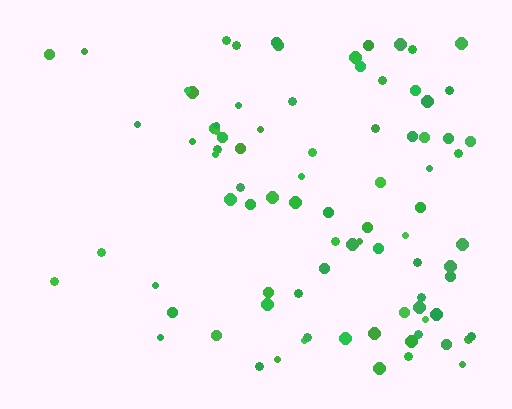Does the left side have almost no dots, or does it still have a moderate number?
Still a moderate number, just noticeably fewer than the right.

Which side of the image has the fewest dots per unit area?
The left.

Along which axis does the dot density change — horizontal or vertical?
Horizontal.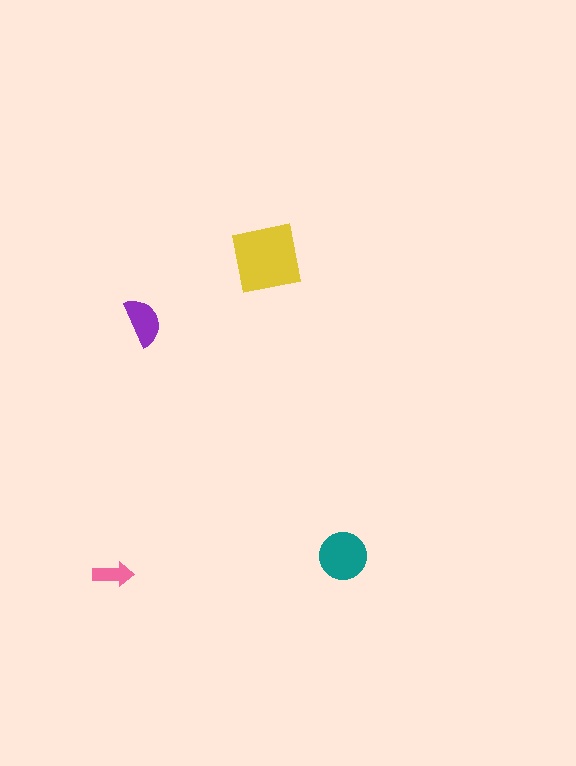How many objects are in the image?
There are 4 objects in the image.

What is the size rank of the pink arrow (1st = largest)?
4th.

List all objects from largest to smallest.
The yellow square, the teal circle, the purple semicircle, the pink arrow.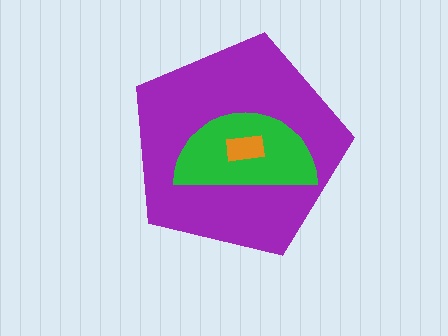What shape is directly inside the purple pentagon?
The green semicircle.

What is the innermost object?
The orange rectangle.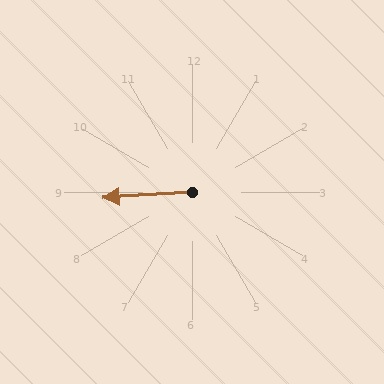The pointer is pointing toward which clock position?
Roughly 9 o'clock.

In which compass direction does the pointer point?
West.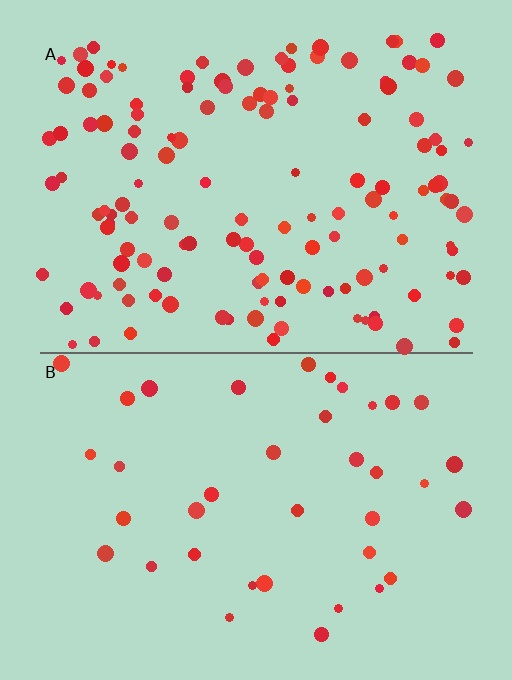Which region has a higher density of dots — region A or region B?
A (the top).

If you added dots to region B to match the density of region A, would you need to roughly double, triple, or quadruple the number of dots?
Approximately triple.